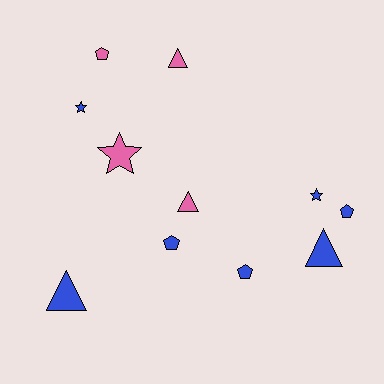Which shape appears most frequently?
Pentagon, with 4 objects.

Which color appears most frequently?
Blue, with 7 objects.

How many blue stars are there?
There are 2 blue stars.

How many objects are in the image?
There are 11 objects.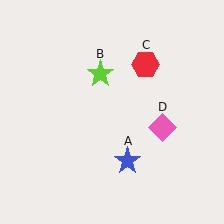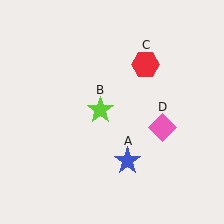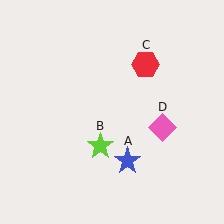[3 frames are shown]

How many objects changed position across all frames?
1 object changed position: lime star (object B).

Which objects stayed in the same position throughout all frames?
Blue star (object A) and red hexagon (object C) and pink diamond (object D) remained stationary.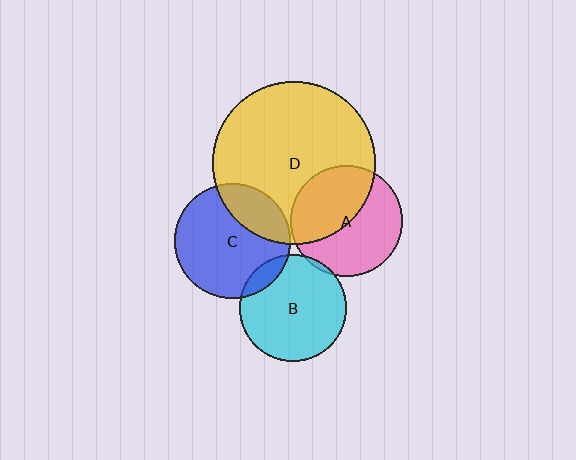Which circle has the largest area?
Circle D (yellow).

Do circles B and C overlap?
Yes.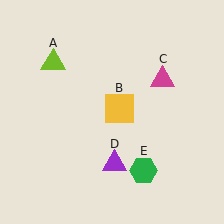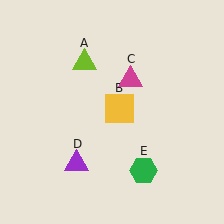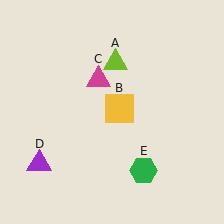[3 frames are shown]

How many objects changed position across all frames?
3 objects changed position: lime triangle (object A), magenta triangle (object C), purple triangle (object D).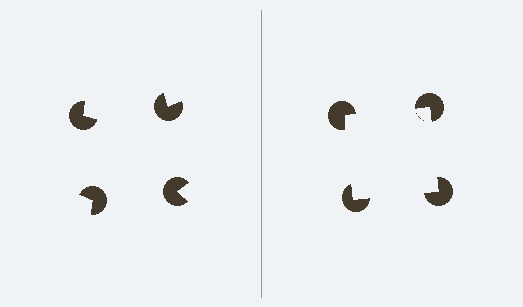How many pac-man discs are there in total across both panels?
8 — 4 on each side.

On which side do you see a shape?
An illusory square appears on the right side. On the left side the wedge cuts are rotated, so no coherent shape forms.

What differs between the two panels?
The pac-man discs are positioned identically on both sides; only the wedge orientations differ. On the right they align to a square; on the left they are misaligned.